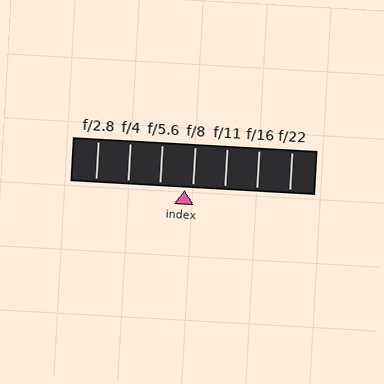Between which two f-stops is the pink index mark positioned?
The index mark is between f/5.6 and f/8.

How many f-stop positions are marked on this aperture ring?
There are 7 f-stop positions marked.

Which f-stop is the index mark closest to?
The index mark is closest to f/8.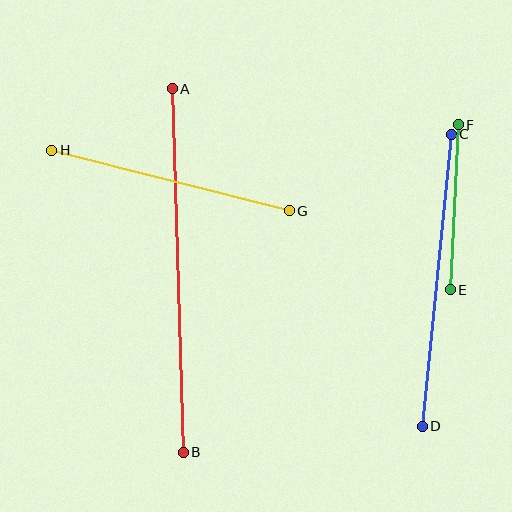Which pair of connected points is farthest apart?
Points A and B are farthest apart.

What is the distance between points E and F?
The distance is approximately 165 pixels.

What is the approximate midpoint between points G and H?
The midpoint is at approximately (171, 180) pixels.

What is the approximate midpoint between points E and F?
The midpoint is at approximately (454, 207) pixels.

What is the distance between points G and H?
The distance is approximately 245 pixels.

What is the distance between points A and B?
The distance is approximately 363 pixels.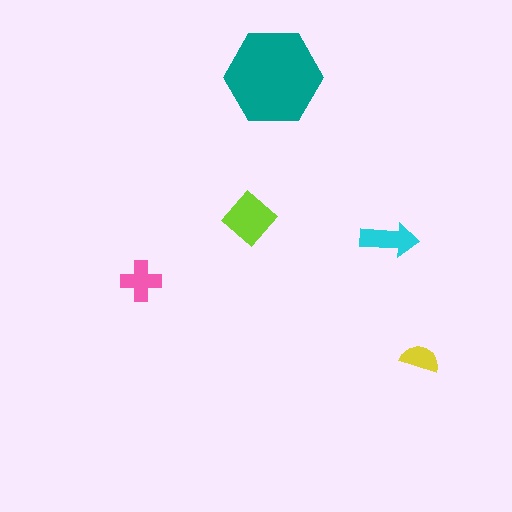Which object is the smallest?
The yellow semicircle.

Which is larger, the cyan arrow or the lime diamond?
The lime diamond.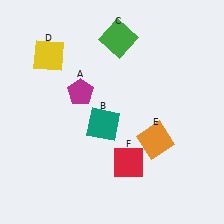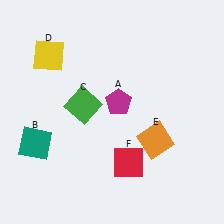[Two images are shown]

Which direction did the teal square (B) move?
The teal square (B) moved left.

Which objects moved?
The objects that moved are: the magenta pentagon (A), the teal square (B), the green square (C).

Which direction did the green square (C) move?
The green square (C) moved down.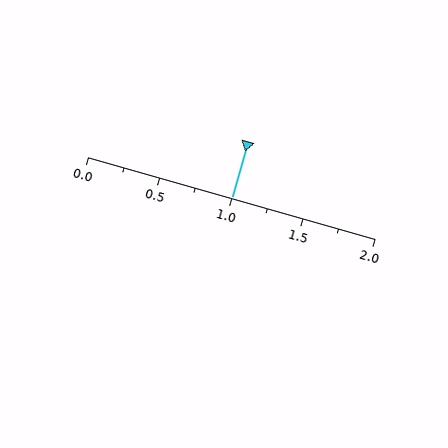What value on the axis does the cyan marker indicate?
The marker indicates approximately 1.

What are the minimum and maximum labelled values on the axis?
The axis runs from 0.0 to 2.0.